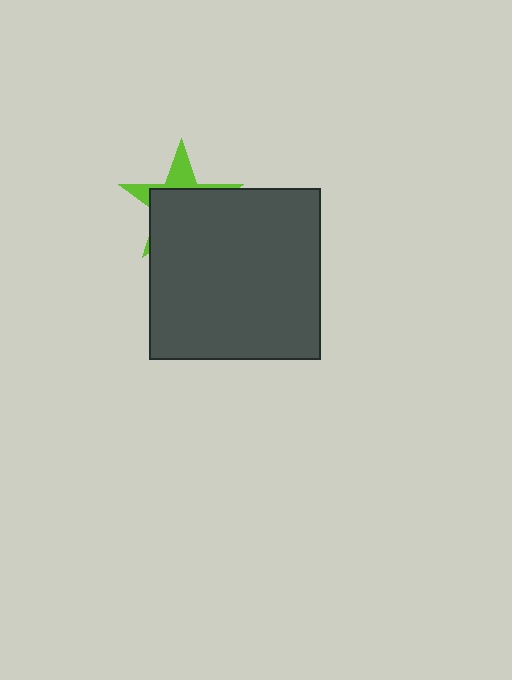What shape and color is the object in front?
The object in front is a dark gray square.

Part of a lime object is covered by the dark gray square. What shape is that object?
It is a star.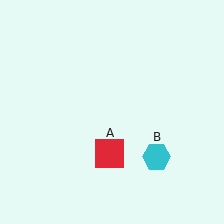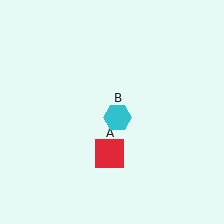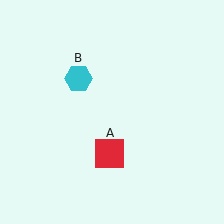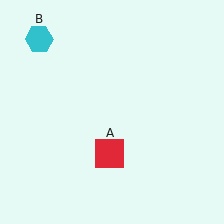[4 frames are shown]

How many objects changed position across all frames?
1 object changed position: cyan hexagon (object B).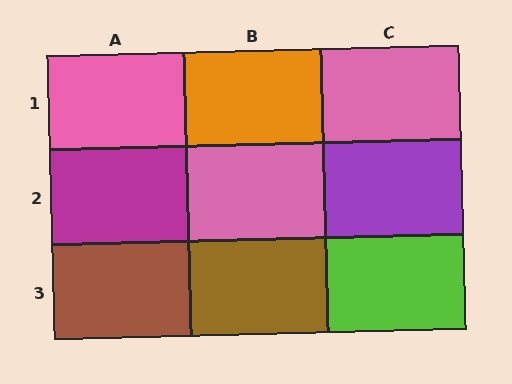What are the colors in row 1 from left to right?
Pink, orange, pink.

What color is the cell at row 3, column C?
Lime.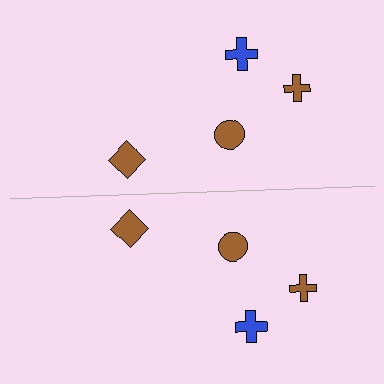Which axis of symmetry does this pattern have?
The pattern has a horizontal axis of symmetry running through the center of the image.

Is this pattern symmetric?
Yes, this pattern has bilateral (reflection) symmetry.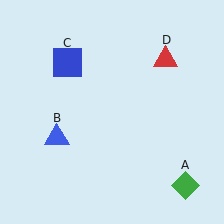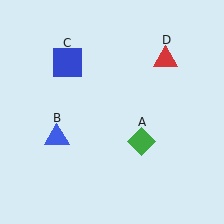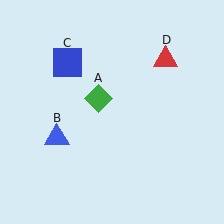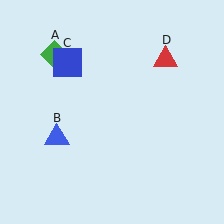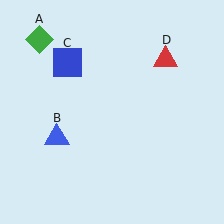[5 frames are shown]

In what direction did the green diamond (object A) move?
The green diamond (object A) moved up and to the left.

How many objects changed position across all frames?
1 object changed position: green diamond (object A).